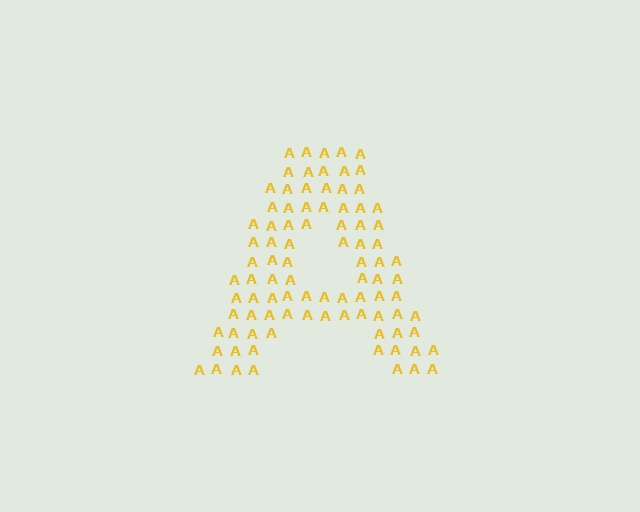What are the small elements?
The small elements are letter A's.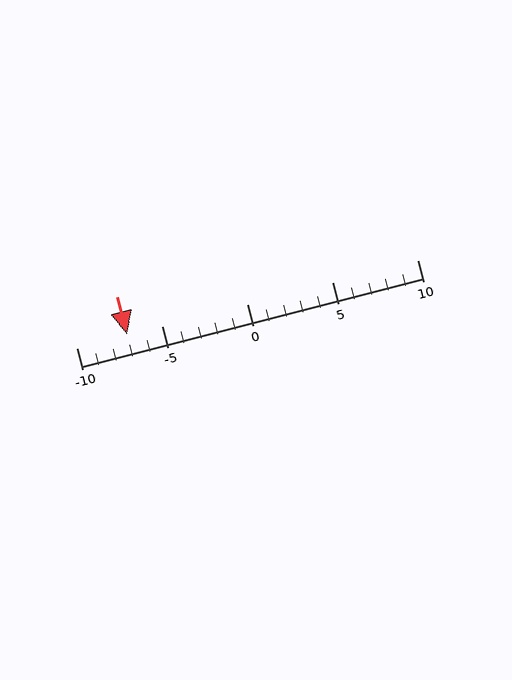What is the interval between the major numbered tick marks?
The major tick marks are spaced 5 units apart.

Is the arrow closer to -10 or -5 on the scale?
The arrow is closer to -5.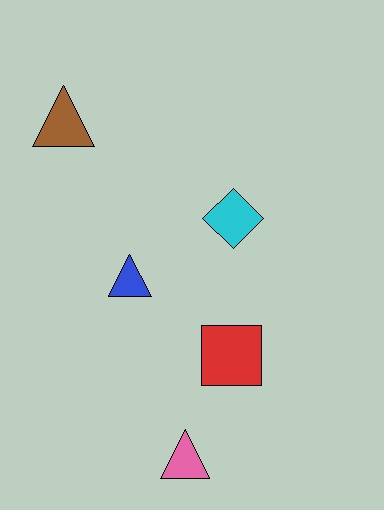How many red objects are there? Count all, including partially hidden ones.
There is 1 red object.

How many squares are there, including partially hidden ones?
There is 1 square.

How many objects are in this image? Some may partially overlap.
There are 5 objects.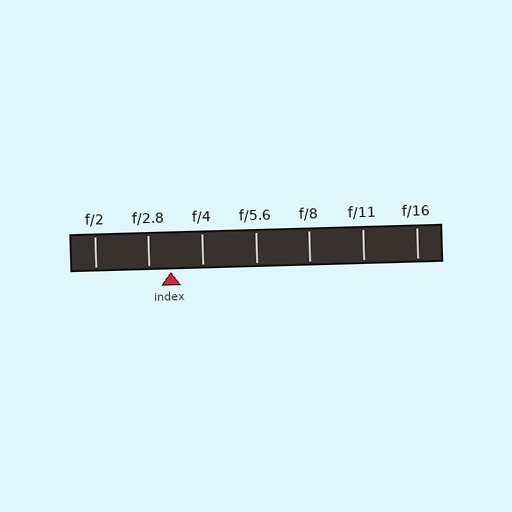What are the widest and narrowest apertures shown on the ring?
The widest aperture shown is f/2 and the narrowest is f/16.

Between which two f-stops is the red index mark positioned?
The index mark is between f/2.8 and f/4.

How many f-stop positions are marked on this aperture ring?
There are 7 f-stop positions marked.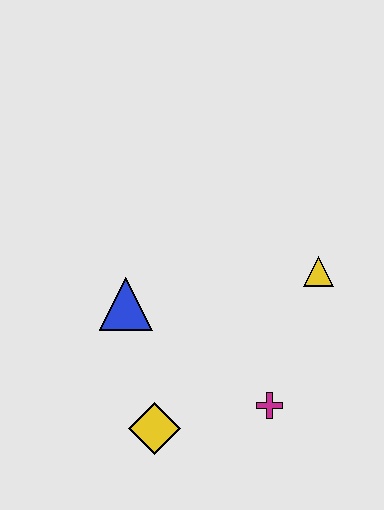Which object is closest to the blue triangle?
The yellow diamond is closest to the blue triangle.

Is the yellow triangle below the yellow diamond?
No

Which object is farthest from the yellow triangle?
The yellow diamond is farthest from the yellow triangle.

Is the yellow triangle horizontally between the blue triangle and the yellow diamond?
No